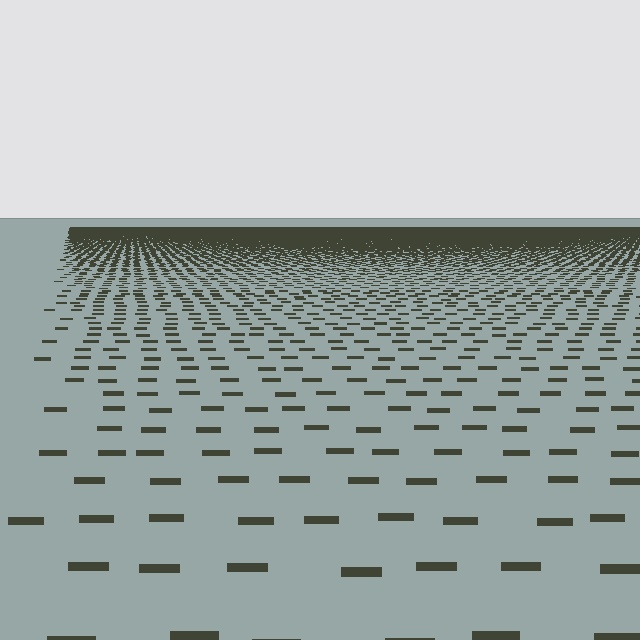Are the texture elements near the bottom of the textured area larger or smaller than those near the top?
Larger. Near the bottom, elements are closer to the viewer and appear at a bigger on-screen size.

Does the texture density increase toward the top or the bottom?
Density increases toward the top.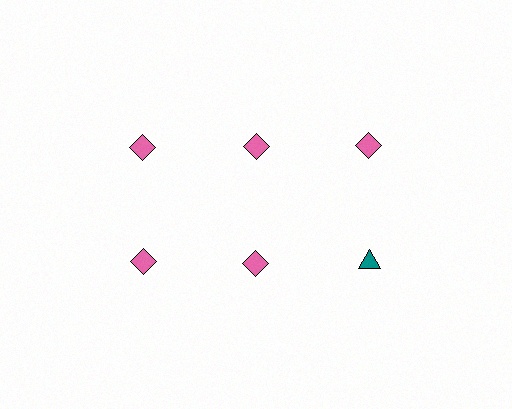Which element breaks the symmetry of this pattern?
The teal triangle in the second row, center column breaks the symmetry. All other shapes are pink diamonds.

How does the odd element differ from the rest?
It differs in both color (teal instead of pink) and shape (triangle instead of diamond).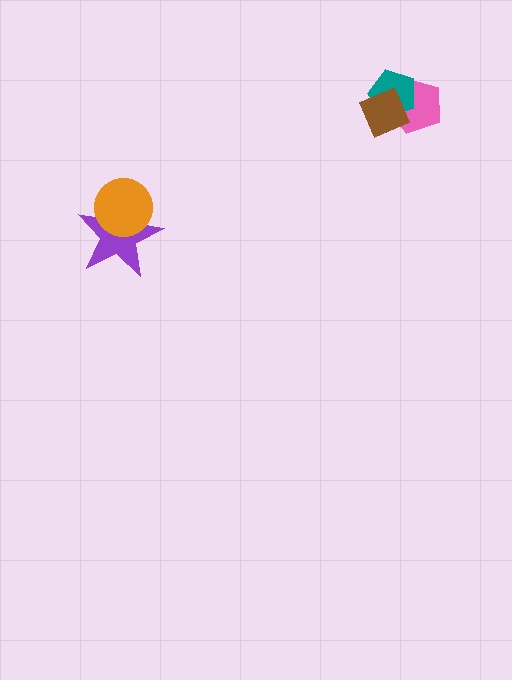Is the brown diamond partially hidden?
No, no other shape covers it.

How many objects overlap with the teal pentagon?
2 objects overlap with the teal pentagon.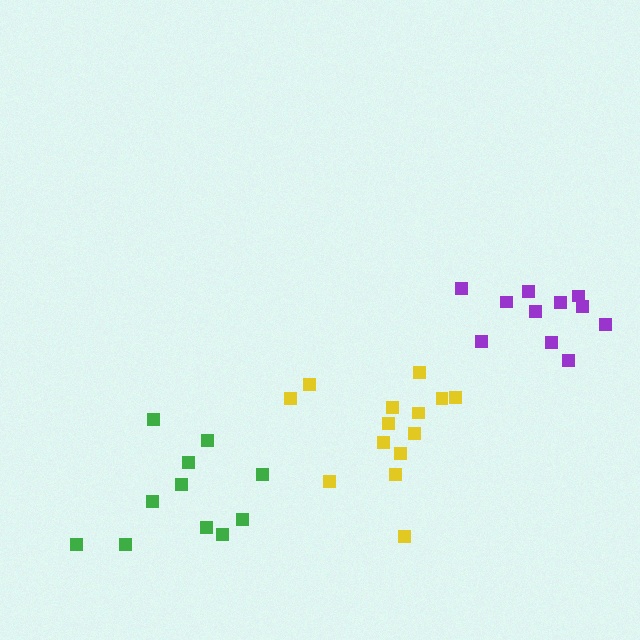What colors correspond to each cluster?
The clusters are colored: purple, yellow, green.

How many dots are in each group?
Group 1: 11 dots, Group 2: 14 dots, Group 3: 11 dots (36 total).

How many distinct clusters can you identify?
There are 3 distinct clusters.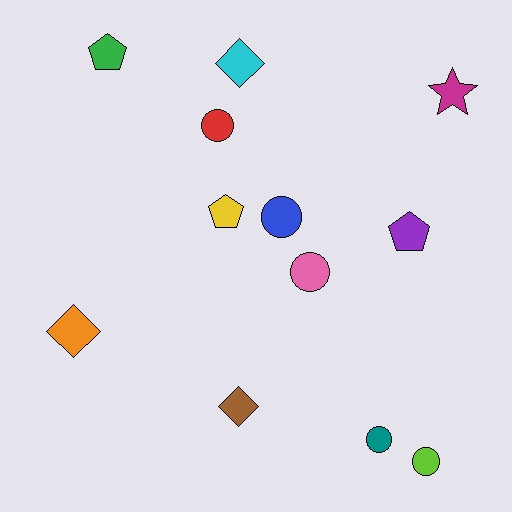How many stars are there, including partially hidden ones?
There is 1 star.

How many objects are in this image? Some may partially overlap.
There are 12 objects.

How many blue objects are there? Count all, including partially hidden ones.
There is 1 blue object.